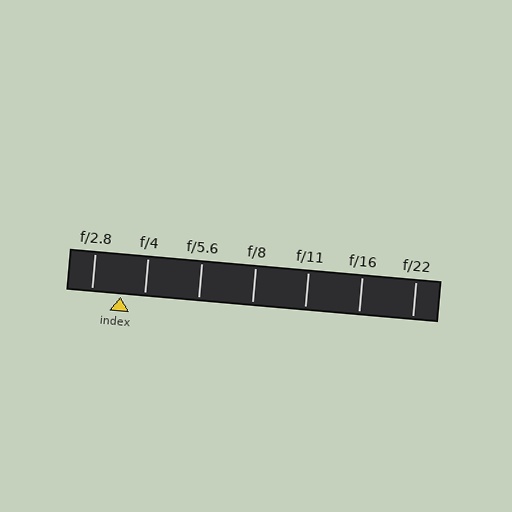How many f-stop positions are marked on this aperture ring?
There are 7 f-stop positions marked.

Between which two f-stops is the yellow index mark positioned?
The index mark is between f/2.8 and f/4.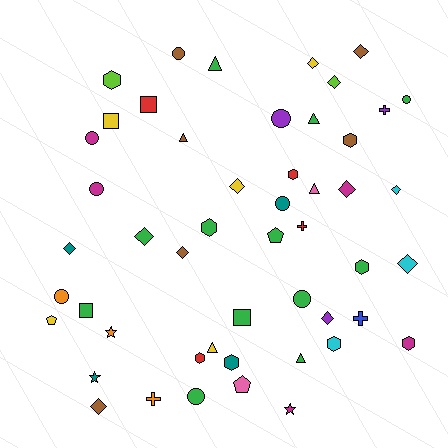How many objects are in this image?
There are 50 objects.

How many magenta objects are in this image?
There are 5 magenta objects.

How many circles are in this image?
There are 9 circles.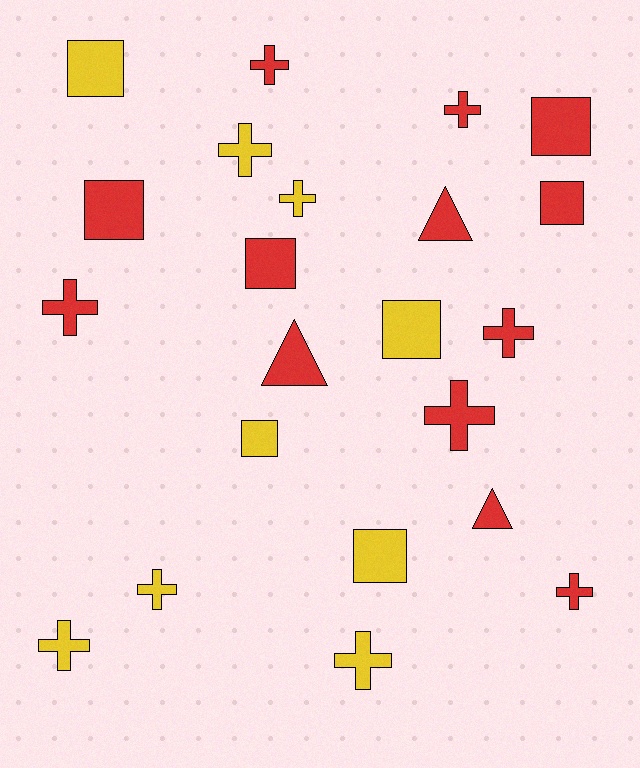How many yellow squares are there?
There are 4 yellow squares.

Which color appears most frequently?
Red, with 13 objects.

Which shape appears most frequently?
Cross, with 11 objects.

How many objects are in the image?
There are 22 objects.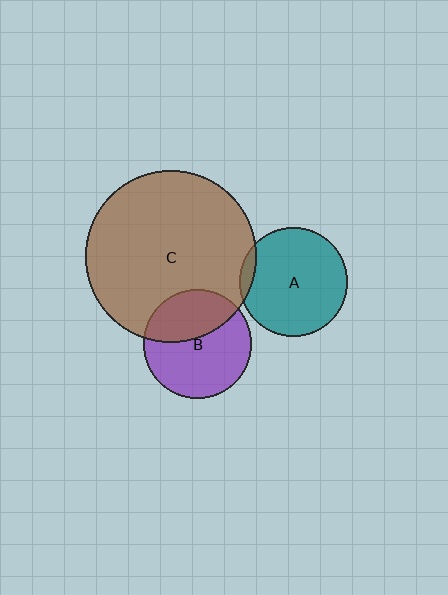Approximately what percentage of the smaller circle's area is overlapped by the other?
Approximately 35%.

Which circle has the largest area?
Circle C (brown).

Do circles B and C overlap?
Yes.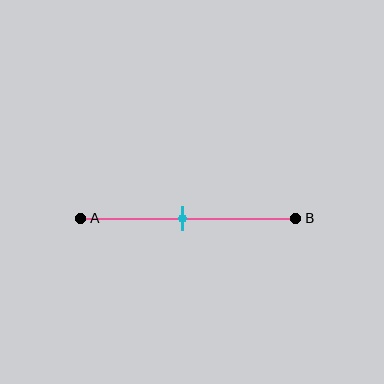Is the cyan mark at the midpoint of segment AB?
Yes, the mark is approximately at the midpoint.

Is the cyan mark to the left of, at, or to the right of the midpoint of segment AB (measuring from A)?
The cyan mark is approximately at the midpoint of segment AB.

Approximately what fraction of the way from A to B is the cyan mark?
The cyan mark is approximately 45% of the way from A to B.